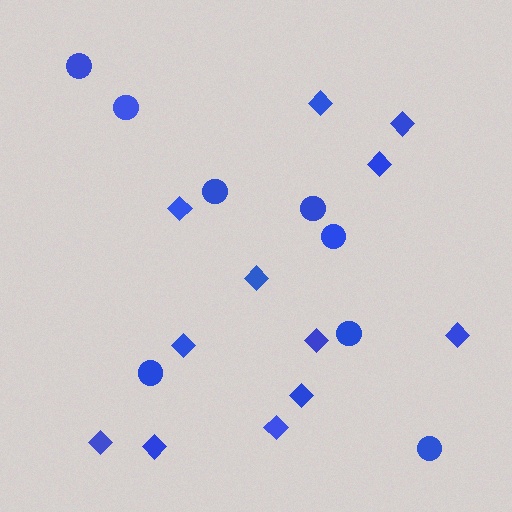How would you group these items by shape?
There are 2 groups: one group of diamonds (12) and one group of circles (8).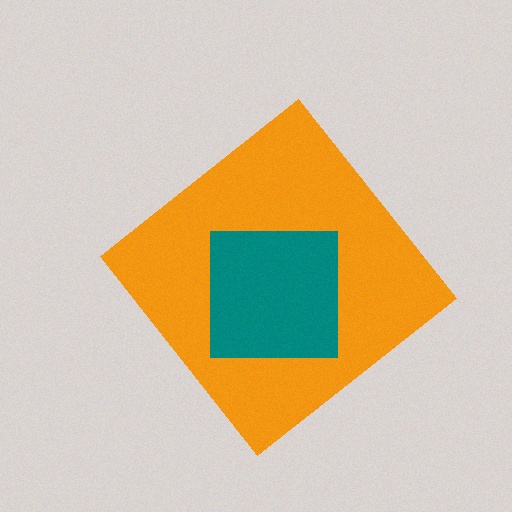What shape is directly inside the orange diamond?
The teal square.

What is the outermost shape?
The orange diamond.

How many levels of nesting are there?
2.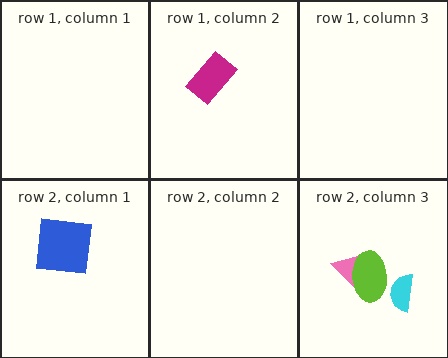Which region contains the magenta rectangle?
The row 1, column 2 region.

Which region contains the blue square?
The row 2, column 1 region.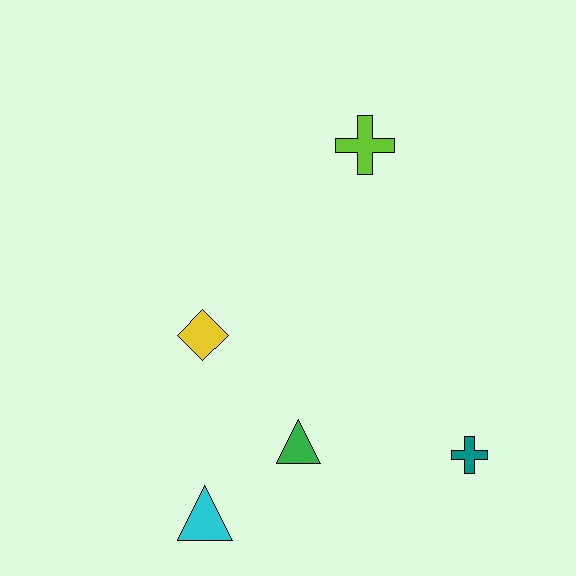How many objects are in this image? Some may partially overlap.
There are 5 objects.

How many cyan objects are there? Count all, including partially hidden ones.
There is 1 cyan object.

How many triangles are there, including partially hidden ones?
There are 2 triangles.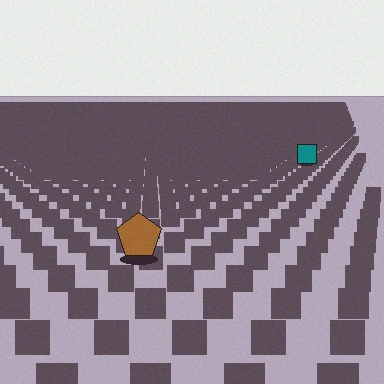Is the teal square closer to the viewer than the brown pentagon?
No. The brown pentagon is closer — you can tell from the texture gradient: the ground texture is coarser near it.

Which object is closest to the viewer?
The brown pentagon is closest. The texture marks near it are larger and more spread out.